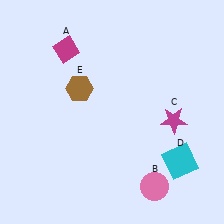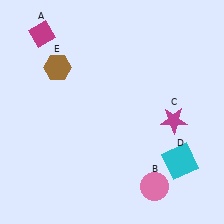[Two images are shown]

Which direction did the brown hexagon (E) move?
The brown hexagon (E) moved left.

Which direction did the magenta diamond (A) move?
The magenta diamond (A) moved left.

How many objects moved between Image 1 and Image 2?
2 objects moved between the two images.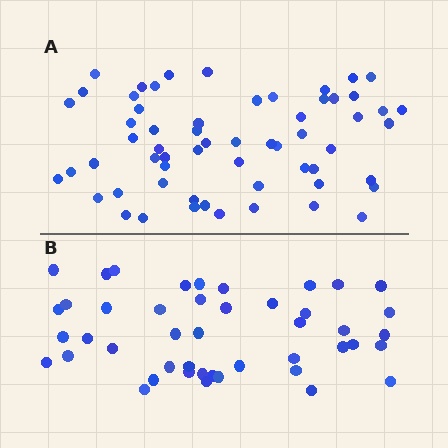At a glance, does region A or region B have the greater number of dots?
Region A (the top region) has more dots.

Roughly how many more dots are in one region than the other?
Region A has approximately 15 more dots than region B.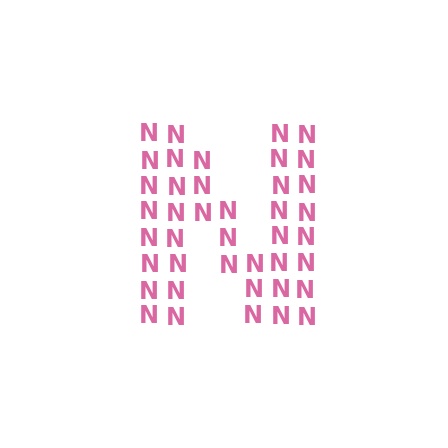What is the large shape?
The large shape is the letter N.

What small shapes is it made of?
It is made of small letter N's.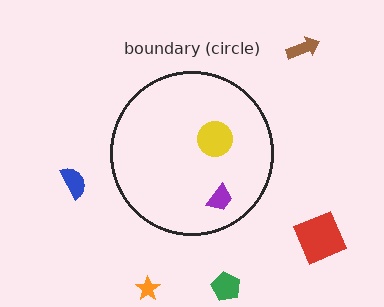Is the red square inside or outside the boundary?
Outside.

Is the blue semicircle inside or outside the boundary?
Outside.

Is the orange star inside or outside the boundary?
Outside.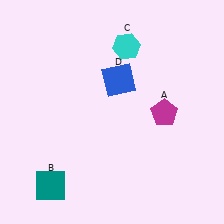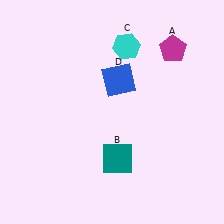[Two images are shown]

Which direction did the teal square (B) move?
The teal square (B) moved right.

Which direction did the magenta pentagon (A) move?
The magenta pentagon (A) moved up.